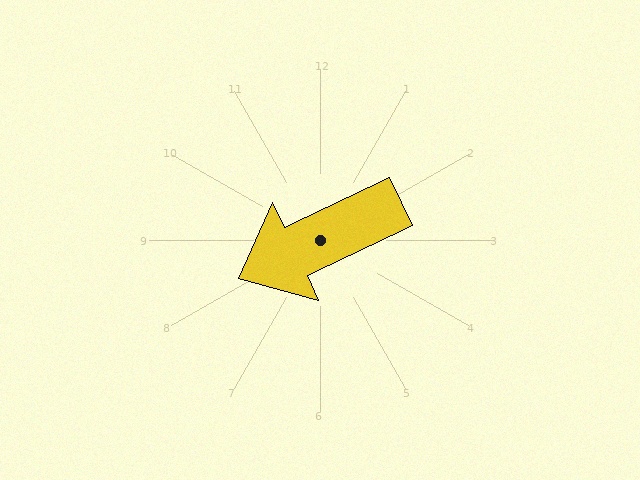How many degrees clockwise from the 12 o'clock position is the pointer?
Approximately 245 degrees.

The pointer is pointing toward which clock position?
Roughly 8 o'clock.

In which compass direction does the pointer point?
Southwest.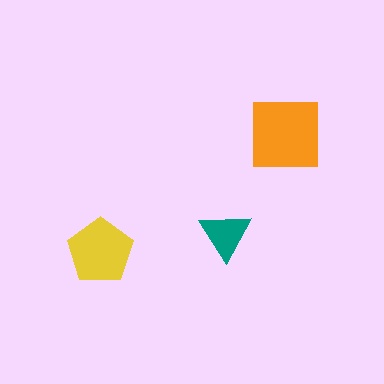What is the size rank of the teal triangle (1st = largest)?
3rd.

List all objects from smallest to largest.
The teal triangle, the yellow pentagon, the orange square.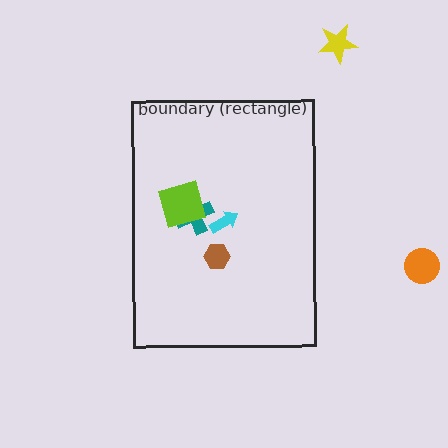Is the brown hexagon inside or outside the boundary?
Inside.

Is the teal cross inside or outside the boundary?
Inside.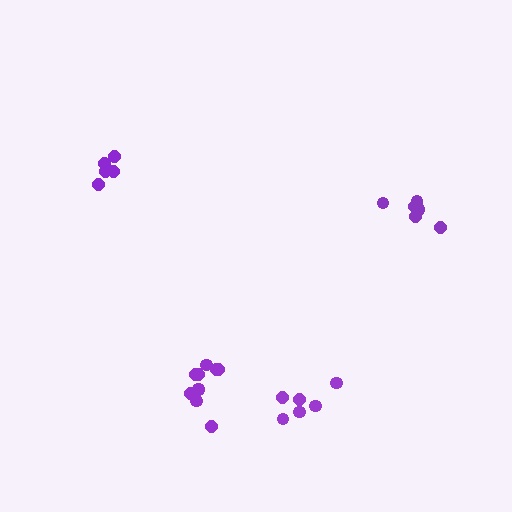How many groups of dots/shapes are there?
There are 4 groups.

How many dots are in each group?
Group 1: 10 dots, Group 2: 6 dots, Group 3: 5 dots, Group 4: 6 dots (27 total).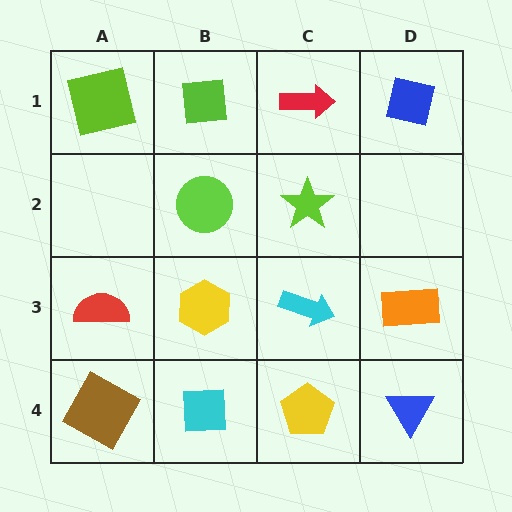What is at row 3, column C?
A cyan arrow.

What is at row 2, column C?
A lime star.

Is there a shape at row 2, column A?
No, that cell is empty.